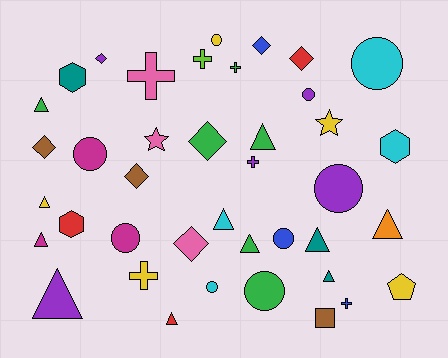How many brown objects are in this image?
There are 3 brown objects.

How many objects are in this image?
There are 40 objects.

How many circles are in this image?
There are 9 circles.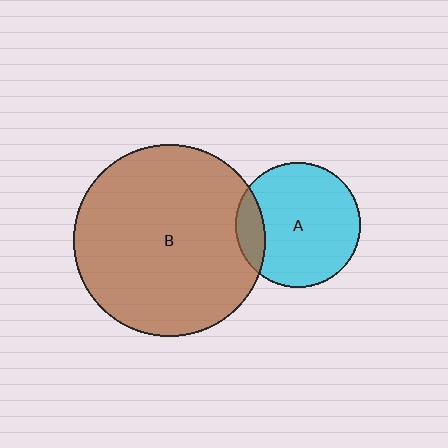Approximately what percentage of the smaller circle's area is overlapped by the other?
Approximately 15%.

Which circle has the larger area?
Circle B (brown).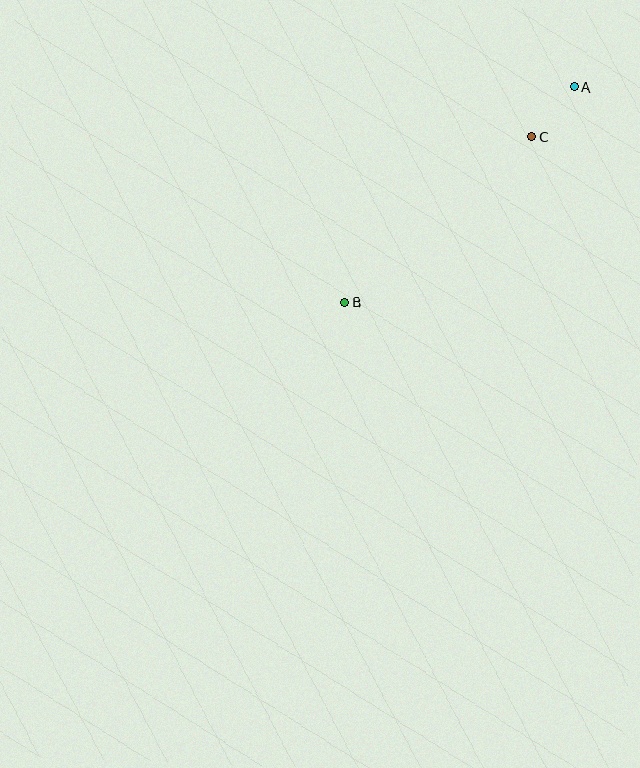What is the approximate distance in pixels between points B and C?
The distance between B and C is approximately 249 pixels.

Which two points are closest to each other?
Points A and C are closest to each other.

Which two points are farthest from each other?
Points A and B are farthest from each other.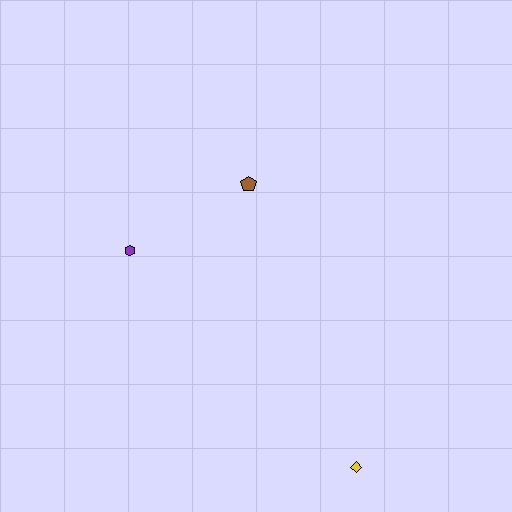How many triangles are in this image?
There are no triangles.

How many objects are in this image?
There are 3 objects.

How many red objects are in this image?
There are no red objects.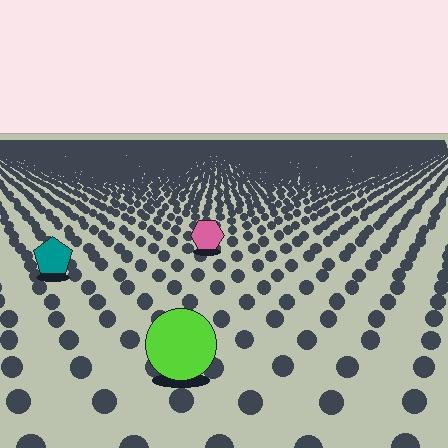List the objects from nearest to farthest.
From nearest to farthest: the lime circle, the teal pentagon, the pink hexagon.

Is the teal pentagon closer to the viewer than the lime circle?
No. The lime circle is closer — you can tell from the texture gradient: the ground texture is coarser near it.